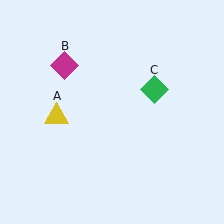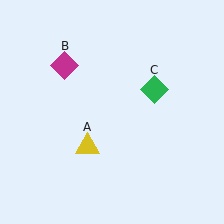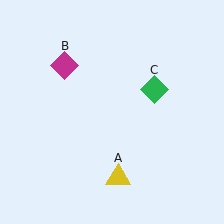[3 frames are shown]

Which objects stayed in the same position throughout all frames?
Magenta diamond (object B) and green diamond (object C) remained stationary.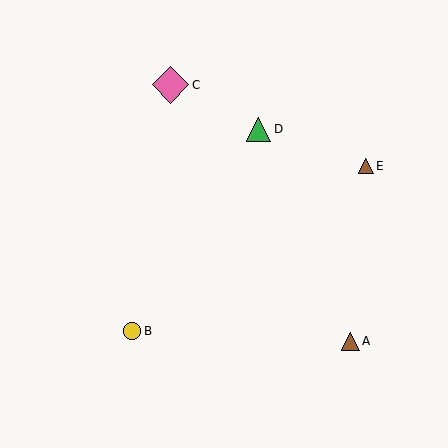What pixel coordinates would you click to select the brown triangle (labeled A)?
Click at (350, 341) to select the brown triangle A.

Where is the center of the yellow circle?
The center of the yellow circle is at (132, 331).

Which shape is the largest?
The pink diamond (labeled C) is the largest.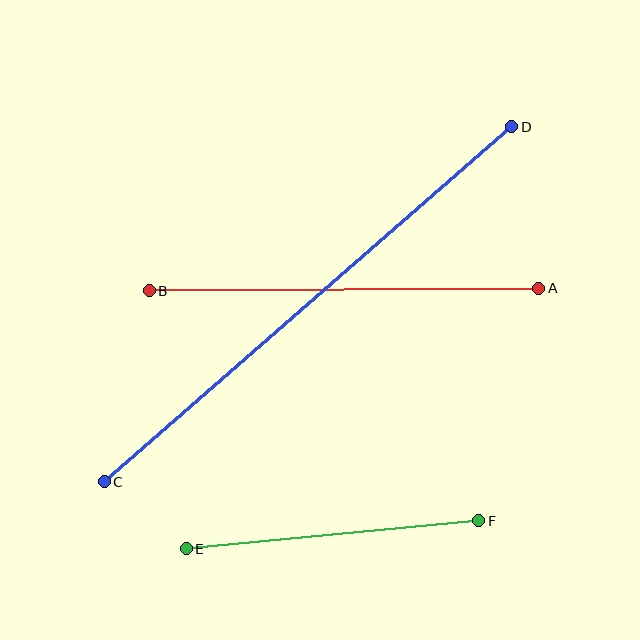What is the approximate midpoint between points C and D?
The midpoint is at approximately (308, 304) pixels.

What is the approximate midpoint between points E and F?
The midpoint is at approximately (333, 535) pixels.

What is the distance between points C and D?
The distance is approximately 540 pixels.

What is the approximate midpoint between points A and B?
The midpoint is at approximately (344, 290) pixels.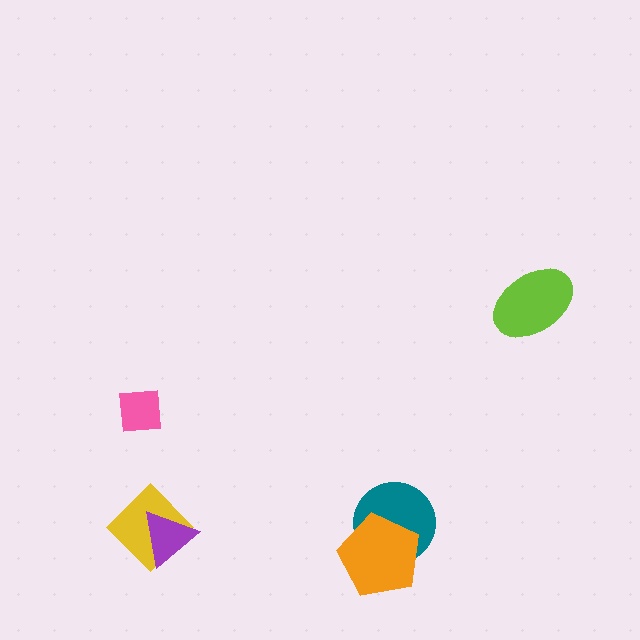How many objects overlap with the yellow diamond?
1 object overlaps with the yellow diamond.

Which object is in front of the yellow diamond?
The purple triangle is in front of the yellow diamond.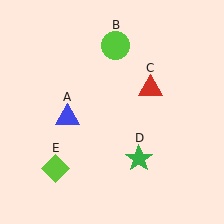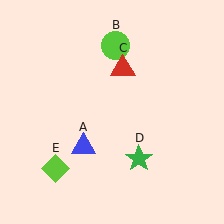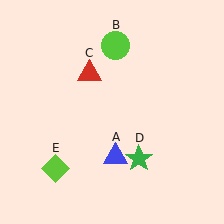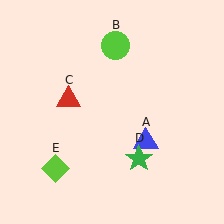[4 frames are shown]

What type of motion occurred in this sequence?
The blue triangle (object A), red triangle (object C) rotated counterclockwise around the center of the scene.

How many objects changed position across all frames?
2 objects changed position: blue triangle (object A), red triangle (object C).